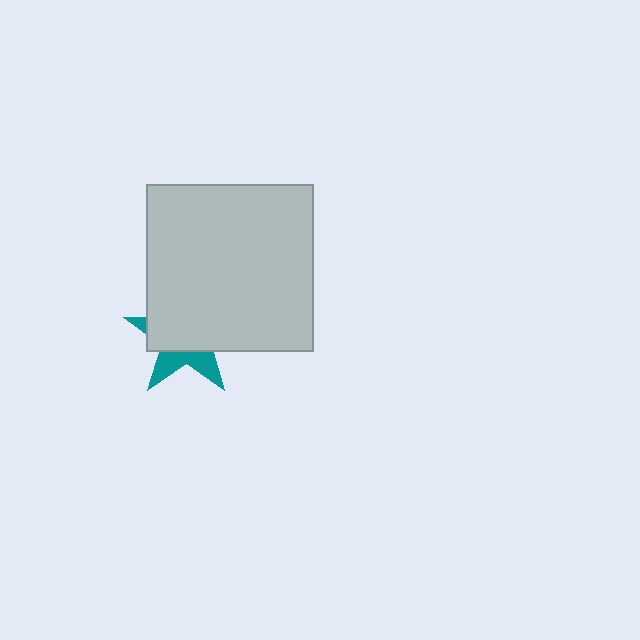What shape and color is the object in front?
The object in front is a light gray square.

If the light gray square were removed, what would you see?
You would see the complete teal star.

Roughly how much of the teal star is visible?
A small part of it is visible (roughly 34%).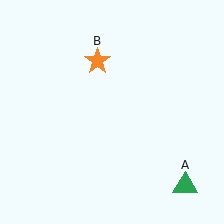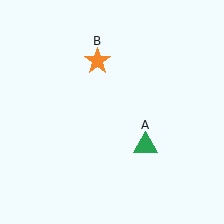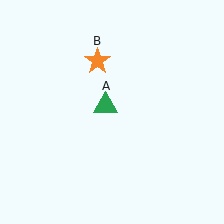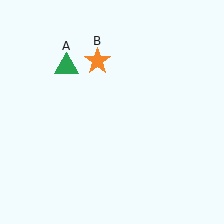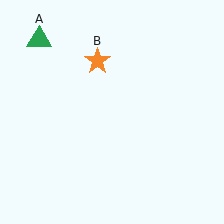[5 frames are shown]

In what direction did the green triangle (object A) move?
The green triangle (object A) moved up and to the left.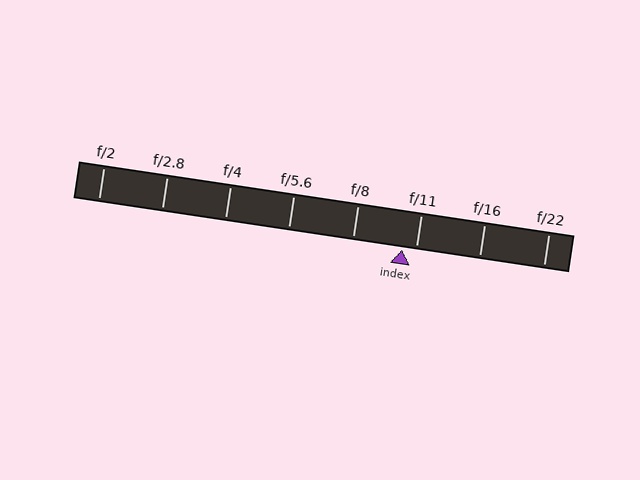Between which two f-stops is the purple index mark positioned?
The index mark is between f/8 and f/11.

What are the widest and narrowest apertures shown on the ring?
The widest aperture shown is f/2 and the narrowest is f/22.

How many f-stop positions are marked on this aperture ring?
There are 8 f-stop positions marked.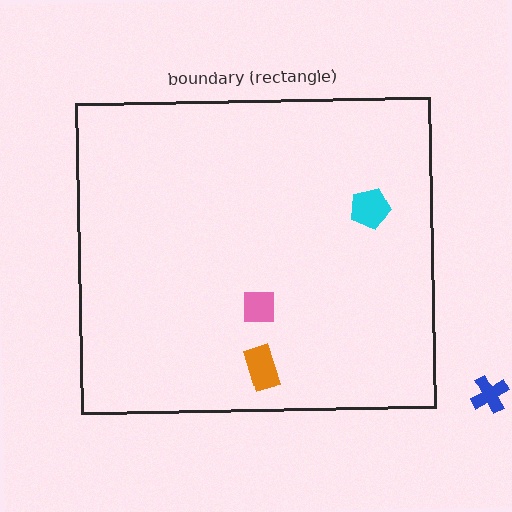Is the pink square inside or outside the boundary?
Inside.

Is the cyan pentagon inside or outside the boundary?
Inside.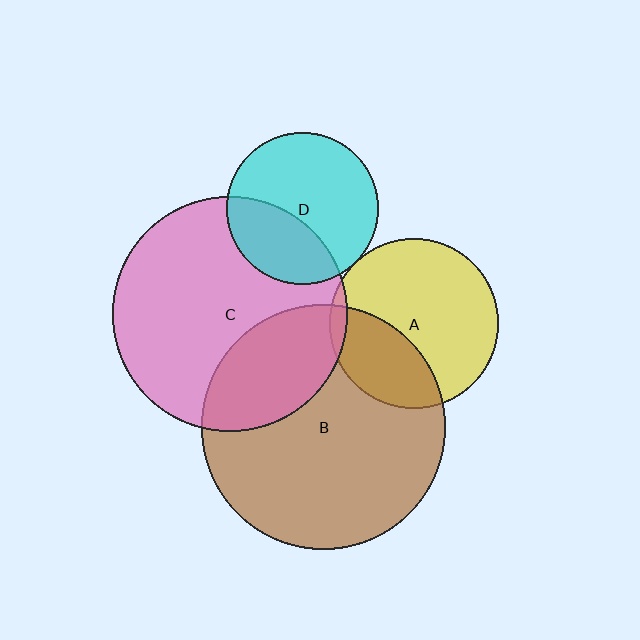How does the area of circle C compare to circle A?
Approximately 1.9 times.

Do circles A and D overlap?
Yes.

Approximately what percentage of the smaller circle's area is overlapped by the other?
Approximately 5%.